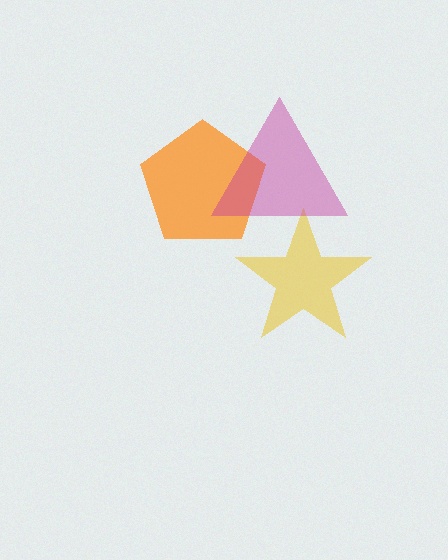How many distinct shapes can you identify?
There are 3 distinct shapes: a yellow star, an orange pentagon, a magenta triangle.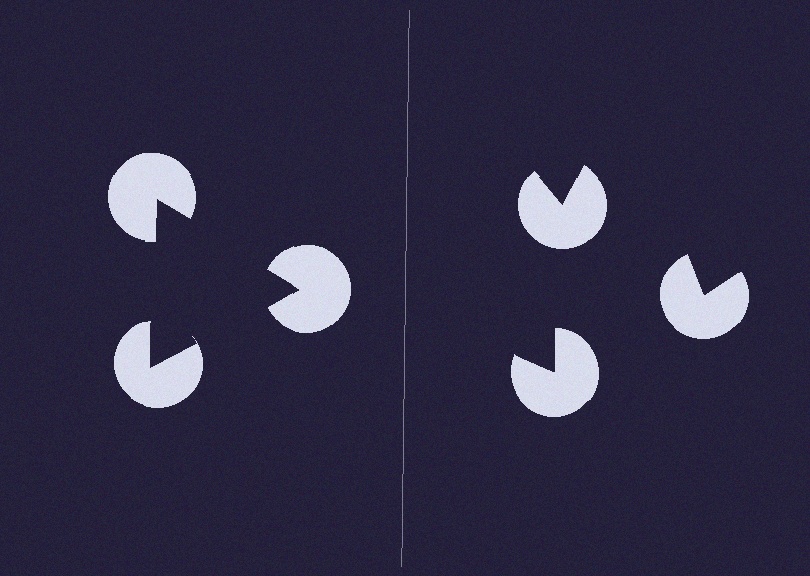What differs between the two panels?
The pac-man discs are positioned identically on both sides; only the wedge orientations differ. On the left they align to a triangle; on the right they are misaligned.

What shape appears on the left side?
An illusory triangle.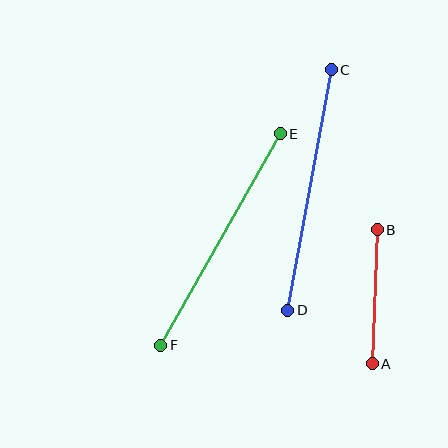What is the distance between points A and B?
The distance is approximately 134 pixels.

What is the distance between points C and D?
The distance is approximately 244 pixels.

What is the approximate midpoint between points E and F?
The midpoint is at approximately (220, 240) pixels.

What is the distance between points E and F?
The distance is approximately 243 pixels.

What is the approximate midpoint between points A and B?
The midpoint is at approximately (375, 297) pixels.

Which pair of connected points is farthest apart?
Points C and D are farthest apart.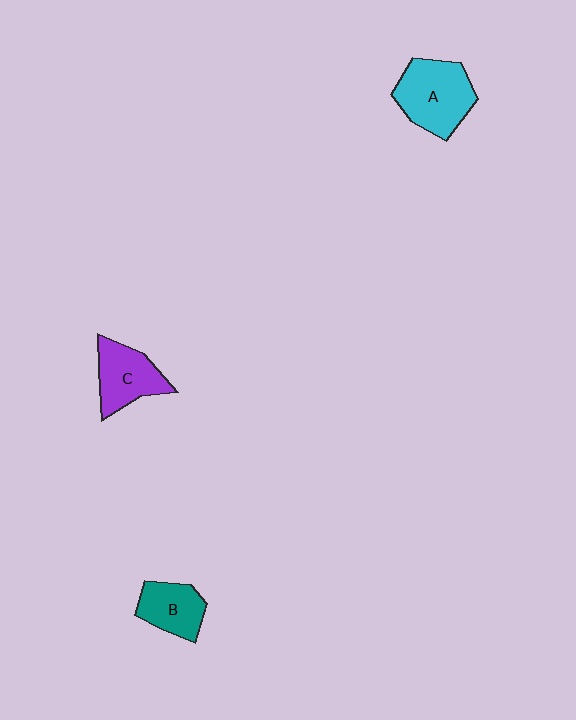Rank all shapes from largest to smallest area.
From largest to smallest: A (cyan), C (purple), B (teal).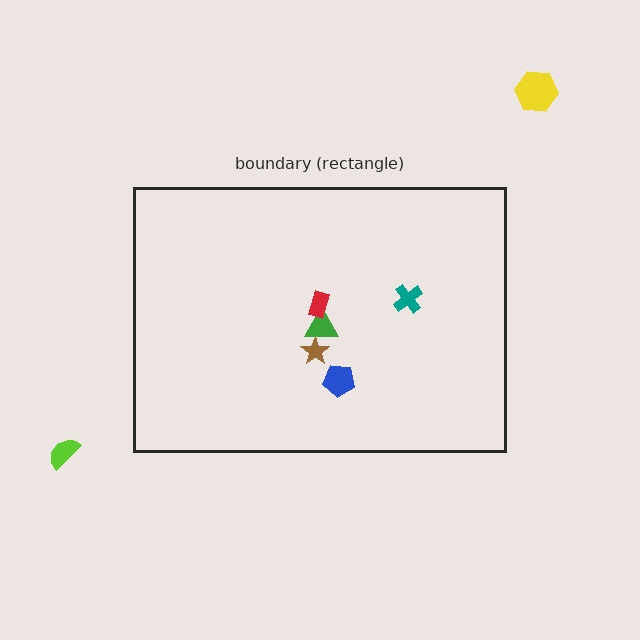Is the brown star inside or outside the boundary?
Inside.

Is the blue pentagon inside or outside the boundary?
Inside.